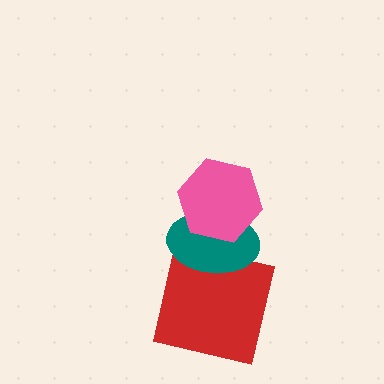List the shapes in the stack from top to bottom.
From top to bottom: the pink hexagon, the teal ellipse, the red square.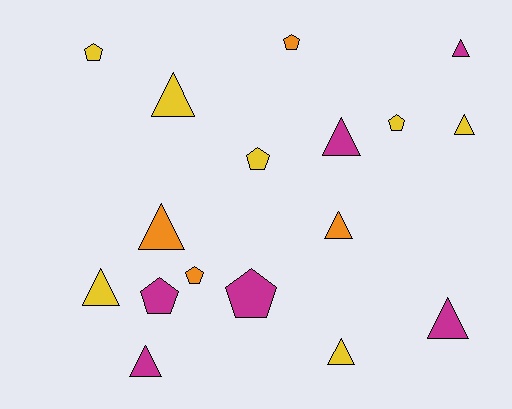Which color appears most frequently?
Yellow, with 7 objects.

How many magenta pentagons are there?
There are 2 magenta pentagons.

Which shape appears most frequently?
Triangle, with 10 objects.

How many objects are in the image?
There are 17 objects.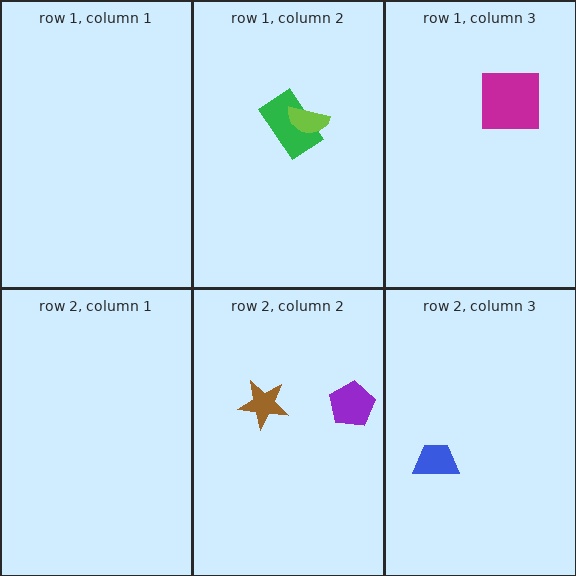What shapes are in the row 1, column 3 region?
The magenta square.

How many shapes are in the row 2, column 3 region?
1.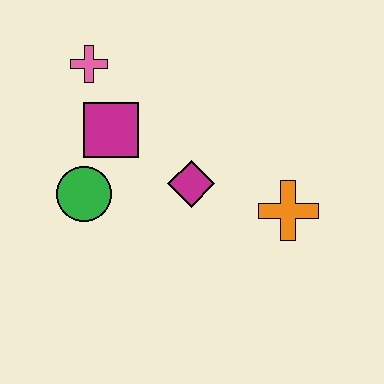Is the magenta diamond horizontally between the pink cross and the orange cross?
Yes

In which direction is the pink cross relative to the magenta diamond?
The pink cross is above the magenta diamond.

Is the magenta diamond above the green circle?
Yes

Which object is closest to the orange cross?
The magenta diamond is closest to the orange cross.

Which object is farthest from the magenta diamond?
The pink cross is farthest from the magenta diamond.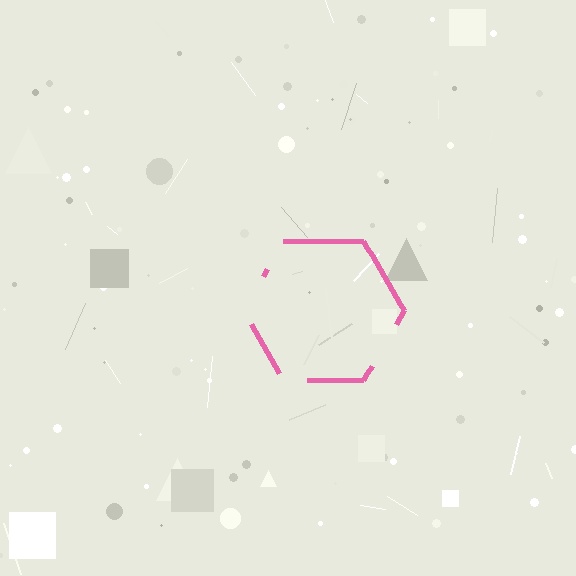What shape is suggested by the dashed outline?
The dashed outline suggests a hexagon.